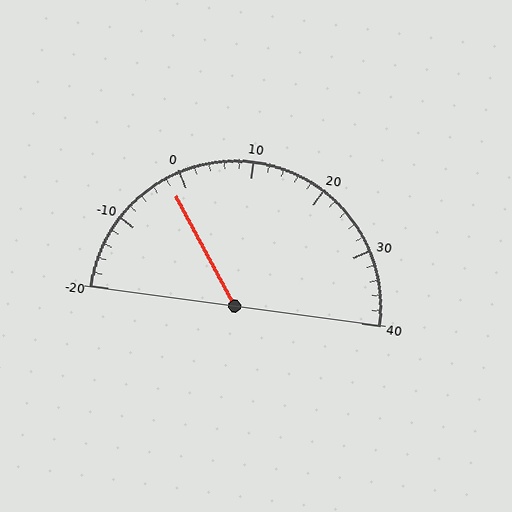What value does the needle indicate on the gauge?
The needle indicates approximately -2.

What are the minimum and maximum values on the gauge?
The gauge ranges from -20 to 40.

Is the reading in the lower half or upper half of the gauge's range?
The reading is in the lower half of the range (-20 to 40).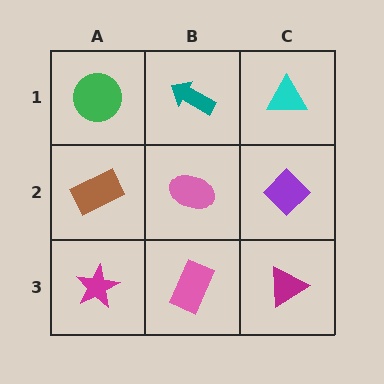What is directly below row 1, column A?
A brown rectangle.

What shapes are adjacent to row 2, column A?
A green circle (row 1, column A), a magenta star (row 3, column A), a pink ellipse (row 2, column B).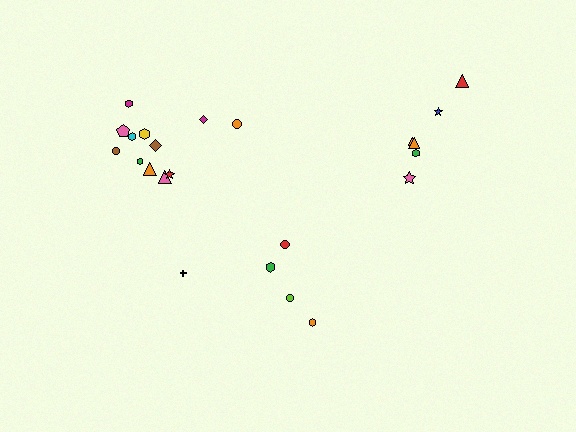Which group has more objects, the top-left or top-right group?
The top-left group.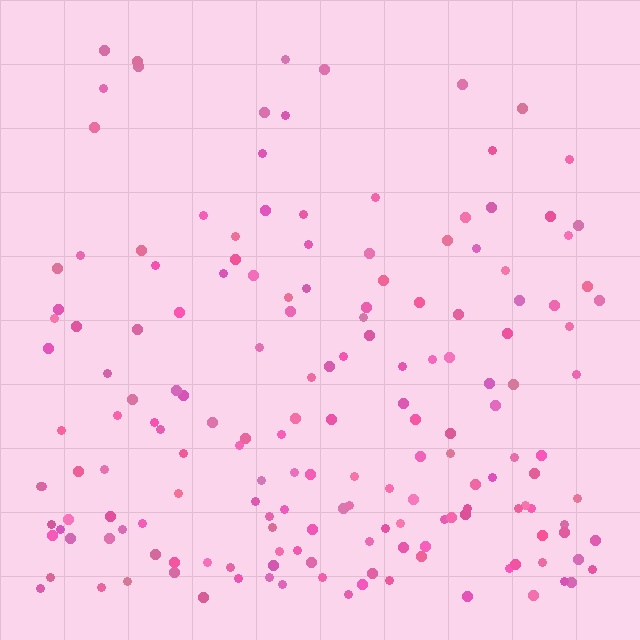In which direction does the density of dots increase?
From top to bottom, with the bottom side densest.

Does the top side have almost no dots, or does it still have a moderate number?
Still a moderate number, just noticeably fewer than the bottom.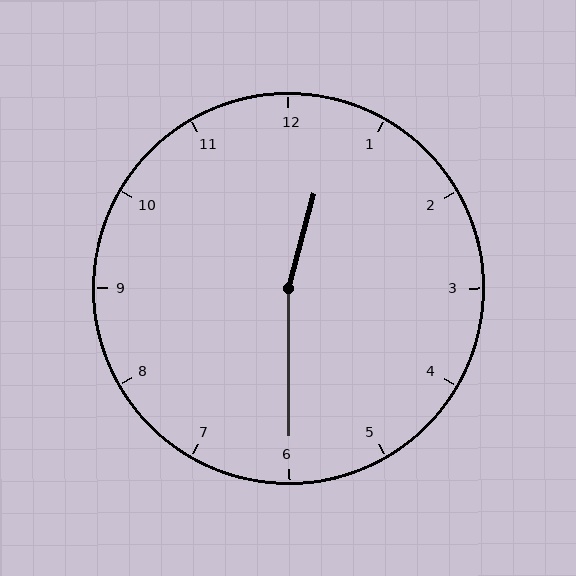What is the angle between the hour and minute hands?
Approximately 165 degrees.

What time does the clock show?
12:30.